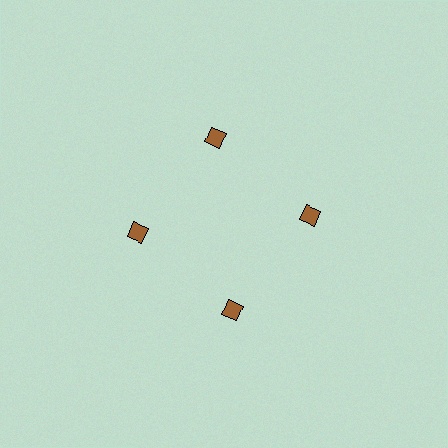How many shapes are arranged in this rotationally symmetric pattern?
There are 4 shapes, arranged in 4 groups of 1.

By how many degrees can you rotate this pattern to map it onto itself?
The pattern maps onto itself every 90 degrees of rotation.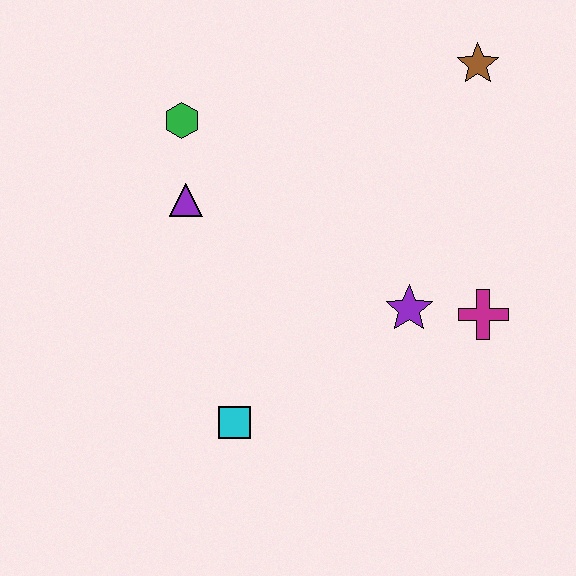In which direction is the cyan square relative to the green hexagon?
The cyan square is below the green hexagon.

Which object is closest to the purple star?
The magenta cross is closest to the purple star.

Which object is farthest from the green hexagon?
The magenta cross is farthest from the green hexagon.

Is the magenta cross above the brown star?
No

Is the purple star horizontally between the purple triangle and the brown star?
Yes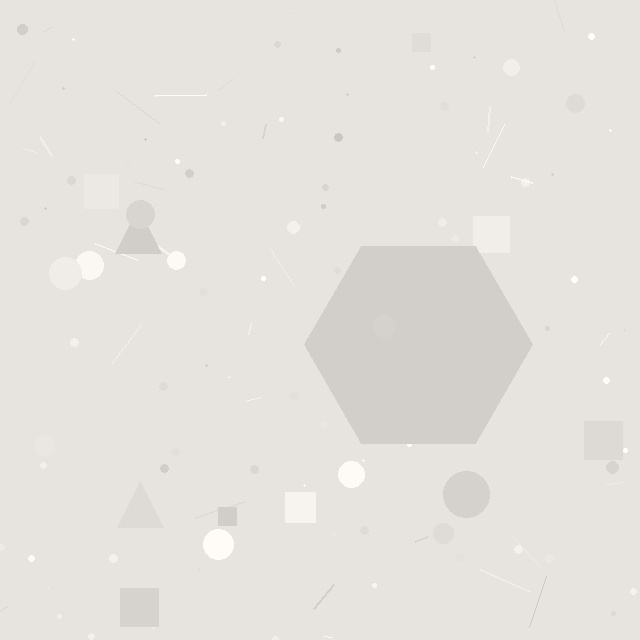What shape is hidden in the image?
A hexagon is hidden in the image.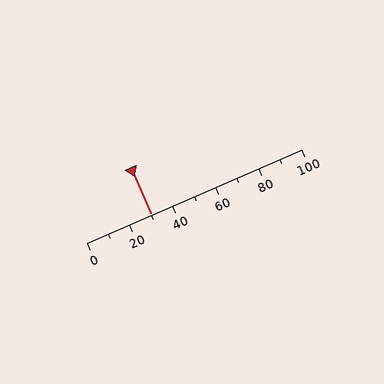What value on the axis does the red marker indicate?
The marker indicates approximately 30.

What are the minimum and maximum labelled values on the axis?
The axis runs from 0 to 100.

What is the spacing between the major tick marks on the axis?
The major ticks are spaced 20 apart.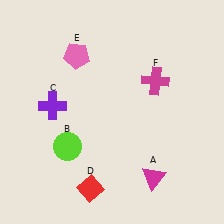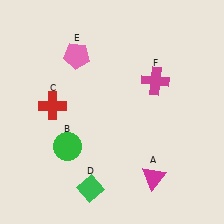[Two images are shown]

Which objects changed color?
B changed from lime to green. C changed from purple to red. D changed from red to green.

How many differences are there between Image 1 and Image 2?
There are 3 differences between the two images.